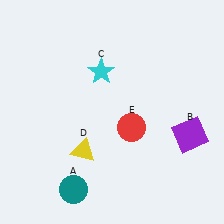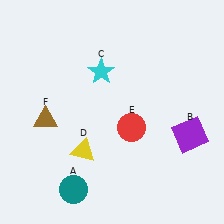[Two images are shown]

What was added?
A brown triangle (F) was added in Image 2.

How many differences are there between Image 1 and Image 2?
There is 1 difference between the two images.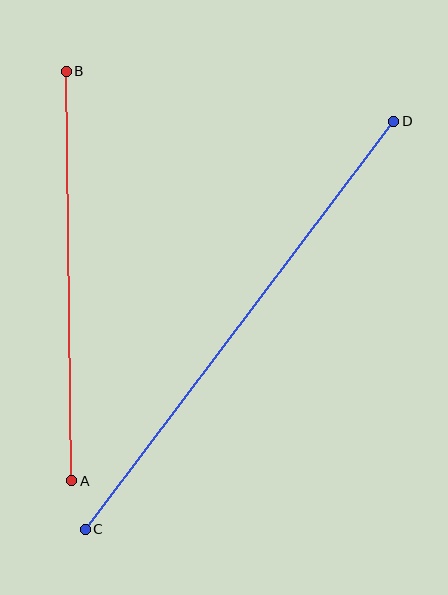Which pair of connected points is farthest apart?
Points C and D are farthest apart.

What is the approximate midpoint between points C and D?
The midpoint is at approximately (240, 325) pixels.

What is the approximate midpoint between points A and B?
The midpoint is at approximately (69, 276) pixels.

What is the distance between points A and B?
The distance is approximately 410 pixels.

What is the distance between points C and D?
The distance is approximately 512 pixels.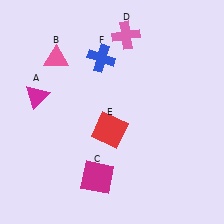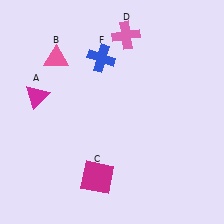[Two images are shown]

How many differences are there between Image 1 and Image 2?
There is 1 difference between the two images.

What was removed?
The red square (E) was removed in Image 2.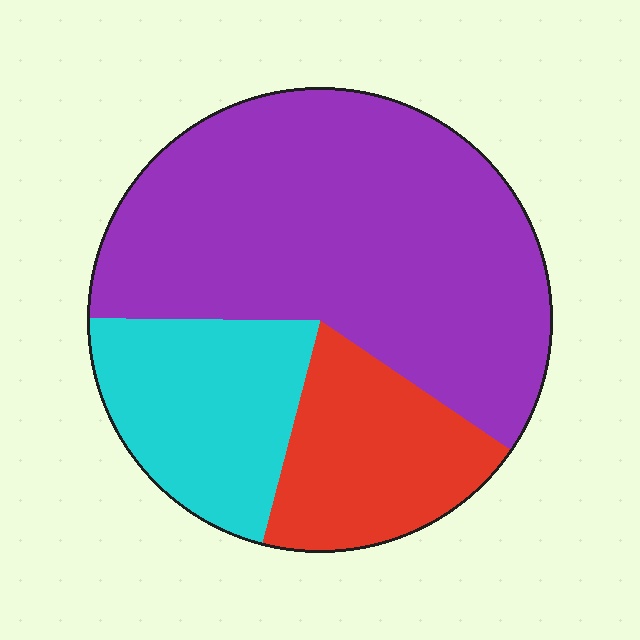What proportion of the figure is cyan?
Cyan covers roughly 20% of the figure.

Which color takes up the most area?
Purple, at roughly 60%.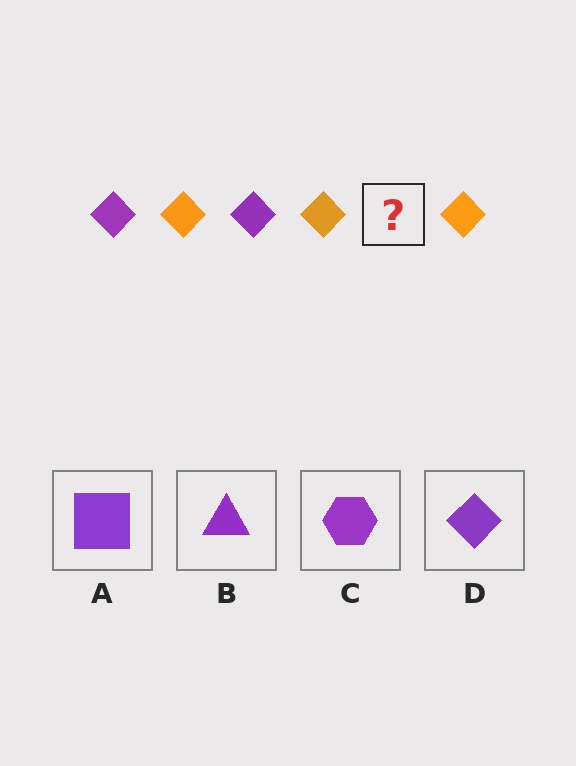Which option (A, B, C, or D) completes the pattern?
D.